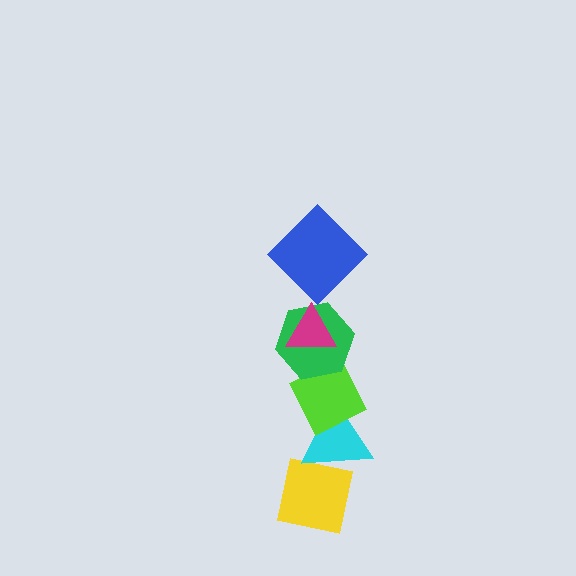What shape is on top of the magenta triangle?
The blue diamond is on top of the magenta triangle.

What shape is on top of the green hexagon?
The magenta triangle is on top of the green hexagon.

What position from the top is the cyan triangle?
The cyan triangle is 5th from the top.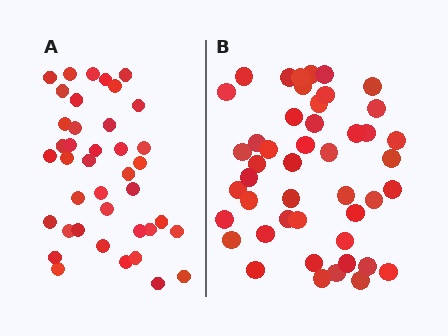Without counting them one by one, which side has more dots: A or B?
Region B (the right region) has more dots.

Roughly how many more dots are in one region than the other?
Region B has about 6 more dots than region A.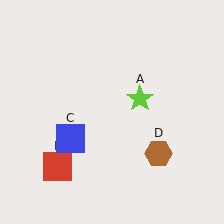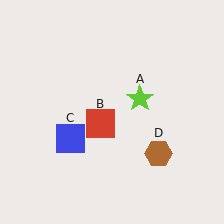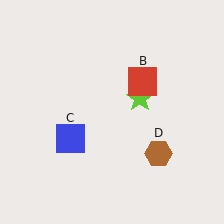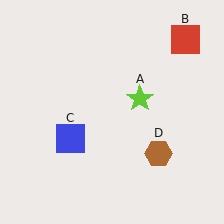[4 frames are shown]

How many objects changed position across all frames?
1 object changed position: red square (object B).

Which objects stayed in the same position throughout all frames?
Lime star (object A) and blue square (object C) and brown hexagon (object D) remained stationary.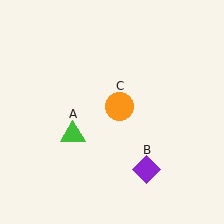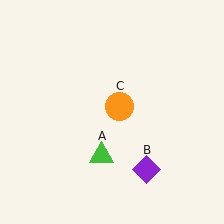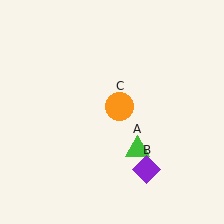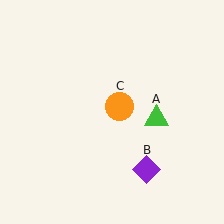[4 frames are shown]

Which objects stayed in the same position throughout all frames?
Purple diamond (object B) and orange circle (object C) remained stationary.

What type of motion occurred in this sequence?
The green triangle (object A) rotated counterclockwise around the center of the scene.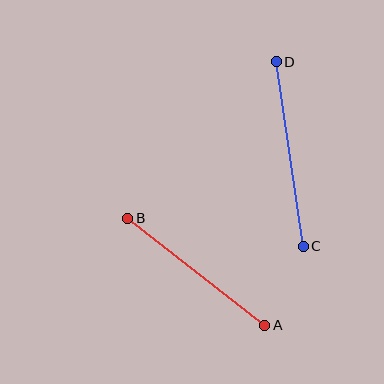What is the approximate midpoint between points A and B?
The midpoint is at approximately (196, 272) pixels.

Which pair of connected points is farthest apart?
Points C and D are farthest apart.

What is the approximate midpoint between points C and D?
The midpoint is at approximately (290, 154) pixels.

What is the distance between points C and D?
The distance is approximately 186 pixels.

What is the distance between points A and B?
The distance is approximately 174 pixels.